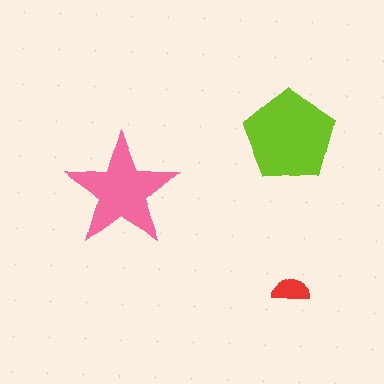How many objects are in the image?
There are 3 objects in the image.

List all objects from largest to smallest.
The lime pentagon, the pink star, the red semicircle.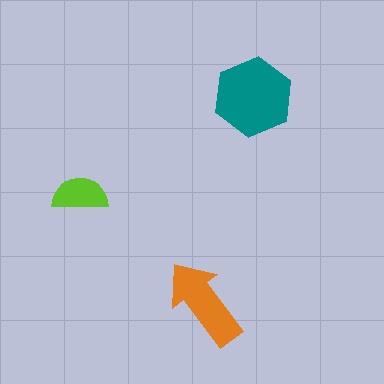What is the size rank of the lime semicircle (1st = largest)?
3rd.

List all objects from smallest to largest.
The lime semicircle, the orange arrow, the teal hexagon.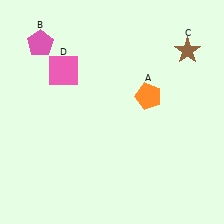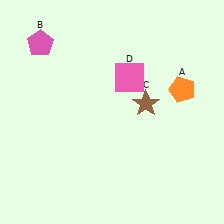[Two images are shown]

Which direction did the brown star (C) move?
The brown star (C) moved down.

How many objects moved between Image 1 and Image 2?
3 objects moved between the two images.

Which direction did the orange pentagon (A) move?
The orange pentagon (A) moved right.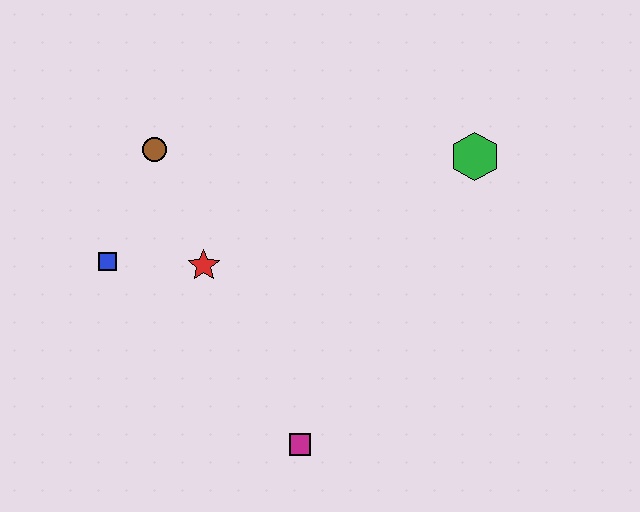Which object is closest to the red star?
The blue square is closest to the red star.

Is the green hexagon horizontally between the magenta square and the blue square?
No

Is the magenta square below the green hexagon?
Yes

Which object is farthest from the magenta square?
The green hexagon is farthest from the magenta square.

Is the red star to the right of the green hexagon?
No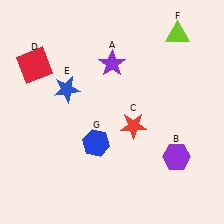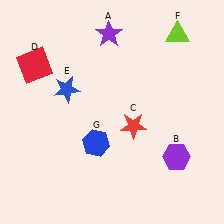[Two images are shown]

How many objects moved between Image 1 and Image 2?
1 object moved between the two images.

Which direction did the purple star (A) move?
The purple star (A) moved up.